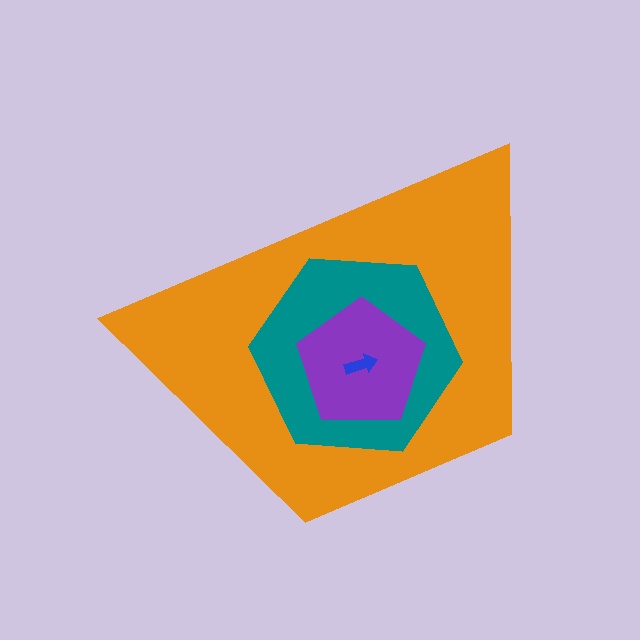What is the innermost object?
The blue arrow.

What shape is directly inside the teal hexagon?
The purple pentagon.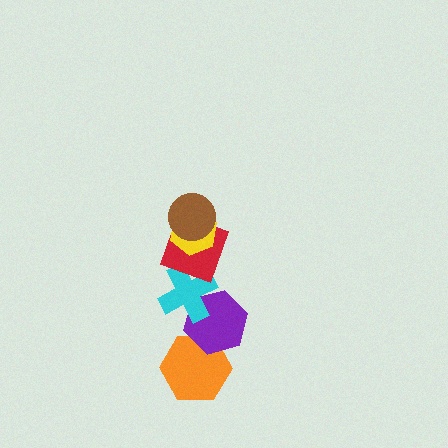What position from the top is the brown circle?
The brown circle is 1st from the top.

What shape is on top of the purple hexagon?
The cyan cross is on top of the purple hexagon.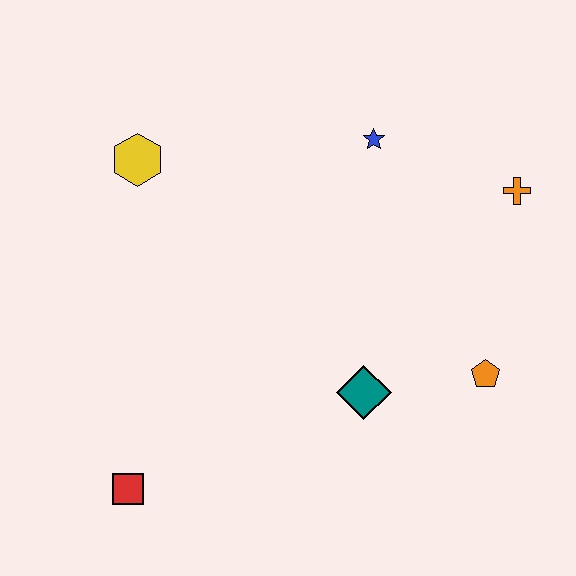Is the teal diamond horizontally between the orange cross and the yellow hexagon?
Yes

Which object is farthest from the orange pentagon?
The yellow hexagon is farthest from the orange pentagon.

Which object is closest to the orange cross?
The blue star is closest to the orange cross.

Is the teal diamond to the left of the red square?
No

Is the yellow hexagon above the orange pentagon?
Yes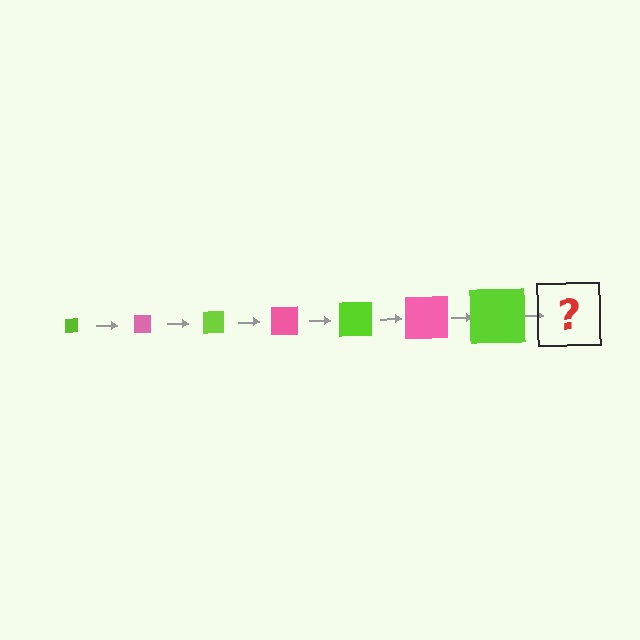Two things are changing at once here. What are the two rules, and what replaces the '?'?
The two rules are that the square grows larger each step and the color cycles through lime and pink. The '?' should be a pink square, larger than the previous one.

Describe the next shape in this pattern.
It should be a pink square, larger than the previous one.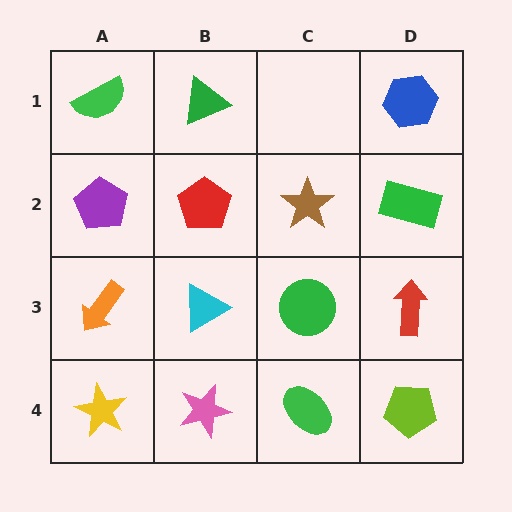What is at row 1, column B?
A green triangle.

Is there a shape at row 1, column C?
No, that cell is empty.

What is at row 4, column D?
A lime pentagon.